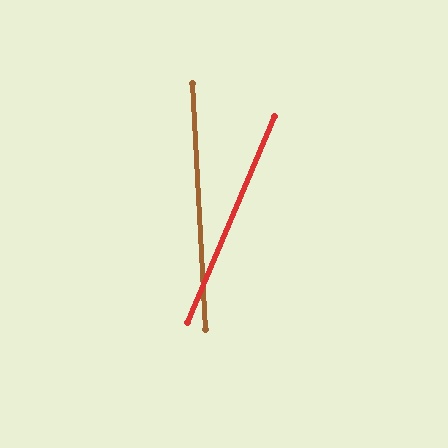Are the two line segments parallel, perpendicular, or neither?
Neither parallel nor perpendicular — they differ by about 26°.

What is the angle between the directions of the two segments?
Approximately 26 degrees.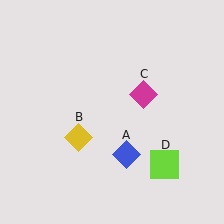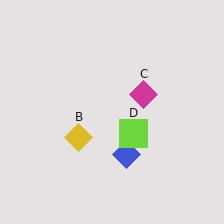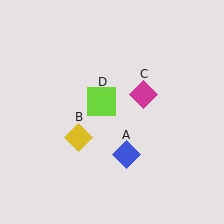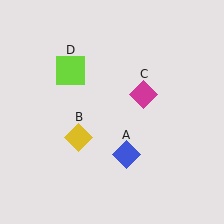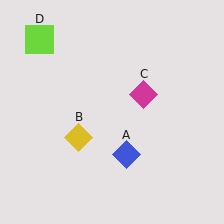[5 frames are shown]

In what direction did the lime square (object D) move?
The lime square (object D) moved up and to the left.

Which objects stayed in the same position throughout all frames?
Blue diamond (object A) and yellow diamond (object B) and magenta diamond (object C) remained stationary.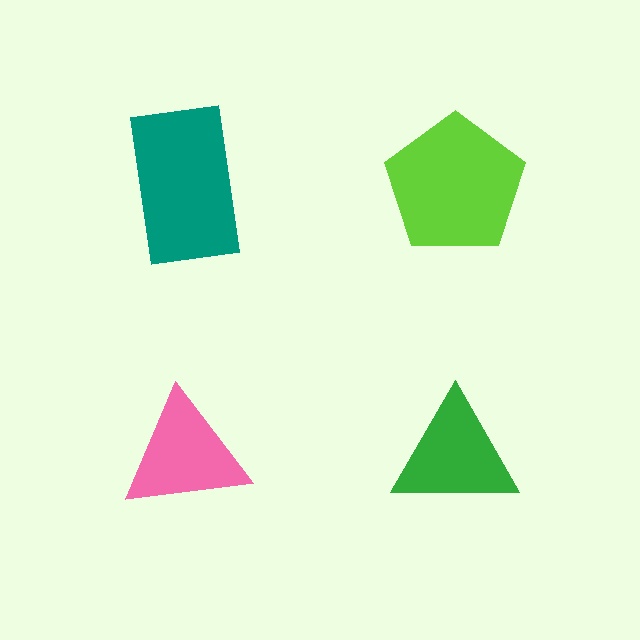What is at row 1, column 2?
A lime pentagon.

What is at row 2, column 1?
A pink triangle.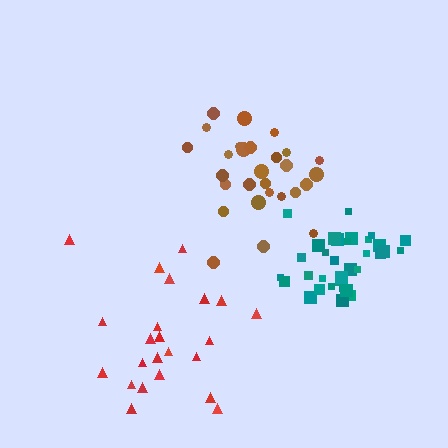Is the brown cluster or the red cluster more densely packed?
Brown.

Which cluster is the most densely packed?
Teal.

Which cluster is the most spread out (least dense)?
Red.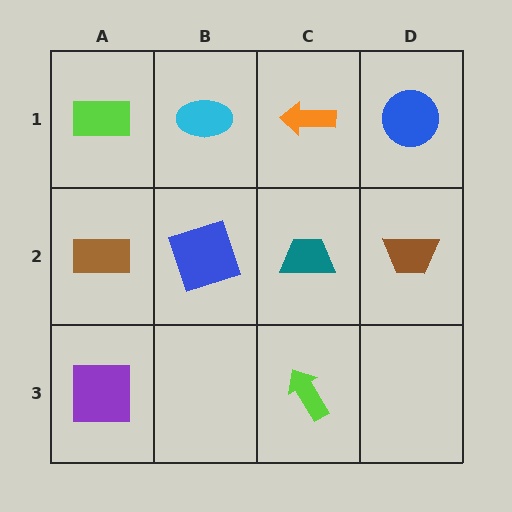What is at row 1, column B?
A cyan ellipse.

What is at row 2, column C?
A teal trapezoid.